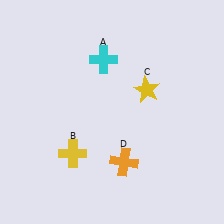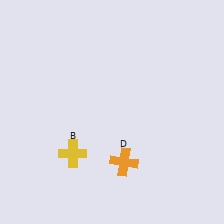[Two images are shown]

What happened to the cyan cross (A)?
The cyan cross (A) was removed in Image 2. It was in the top-left area of Image 1.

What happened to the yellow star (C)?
The yellow star (C) was removed in Image 2. It was in the top-right area of Image 1.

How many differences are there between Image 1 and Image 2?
There are 2 differences between the two images.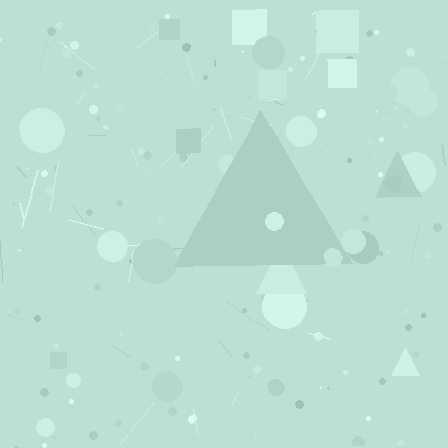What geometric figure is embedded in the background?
A triangle is embedded in the background.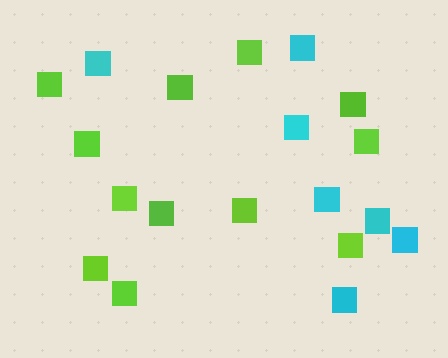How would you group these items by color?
There are 2 groups: one group of lime squares (12) and one group of cyan squares (7).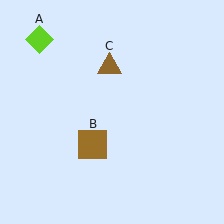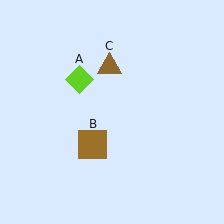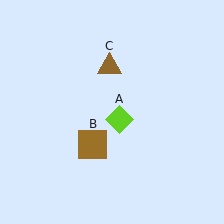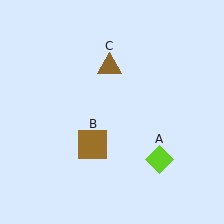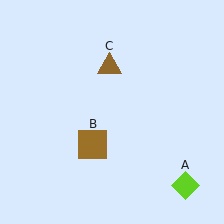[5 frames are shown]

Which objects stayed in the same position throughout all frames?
Brown square (object B) and brown triangle (object C) remained stationary.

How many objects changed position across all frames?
1 object changed position: lime diamond (object A).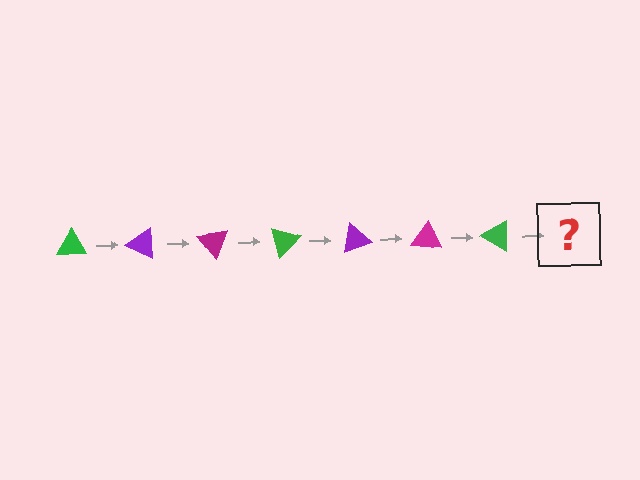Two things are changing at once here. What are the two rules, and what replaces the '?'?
The two rules are that it rotates 25 degrees each step and the color cycles through green, purple, and magenta. The '?' should be a purple triangle, rotated 175 degrees from the start.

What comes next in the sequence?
The next element should be a purple triangle, rotated 175 degrees from the start.